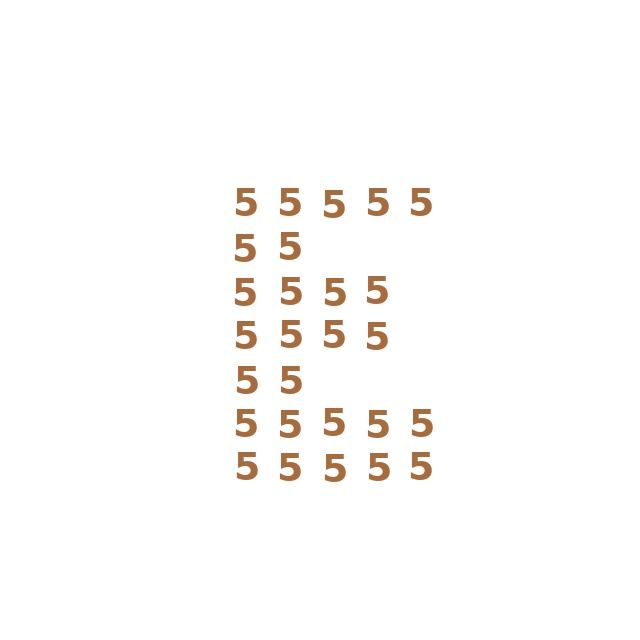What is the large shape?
The large shape is the letter E.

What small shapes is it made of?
It is made of small digit 5's.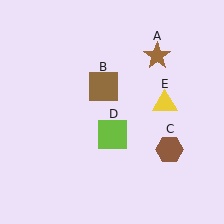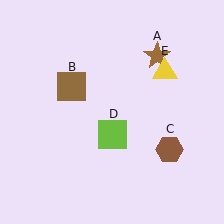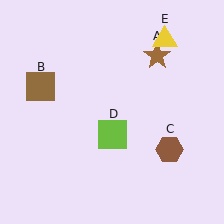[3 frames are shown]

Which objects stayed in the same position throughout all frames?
Brown star (object A) and brown hexagon (object C) and lime square (object D) remained stationary.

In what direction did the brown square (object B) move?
The brown square (object B) moved left.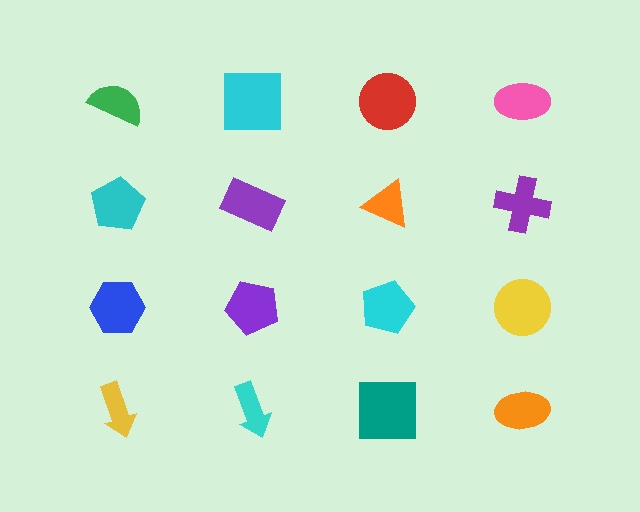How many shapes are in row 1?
4 shapes.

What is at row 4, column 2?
A cyan arrow.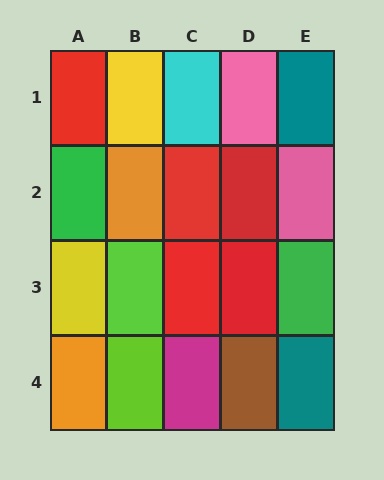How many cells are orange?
2 cells are orange.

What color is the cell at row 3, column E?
Green.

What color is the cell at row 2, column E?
Pink.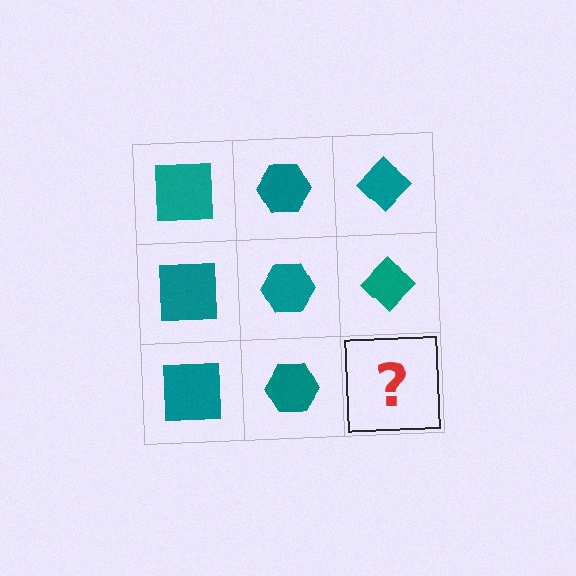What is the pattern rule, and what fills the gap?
The rule is that each column has a consistent shape. The gap should be filled with a teal diamond.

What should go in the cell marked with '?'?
The missing cell should contain a teal diamond.